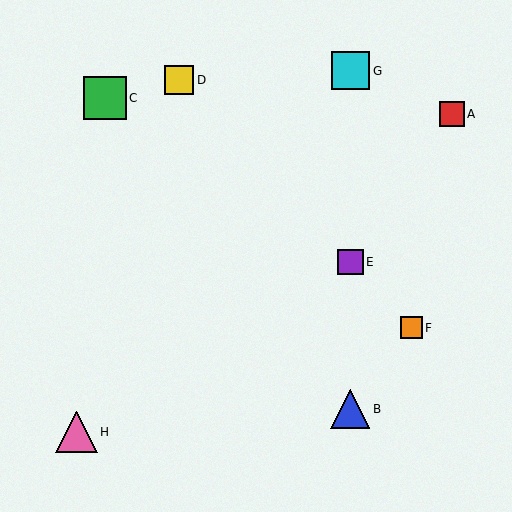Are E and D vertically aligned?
No, E is at x≈350 and D is at x≈179.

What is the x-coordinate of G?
Object G is at x≈350.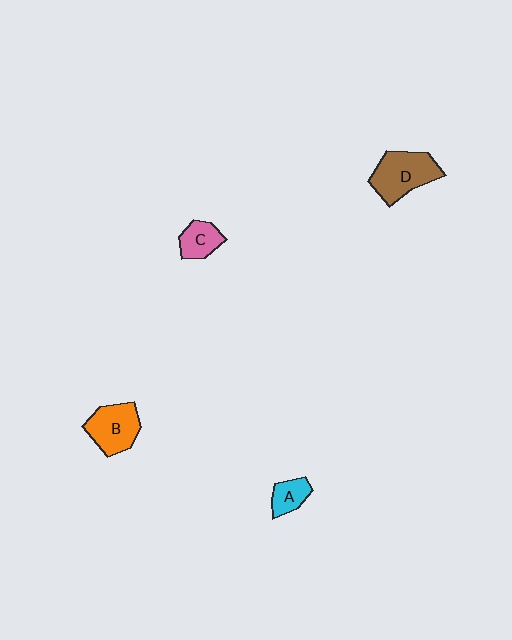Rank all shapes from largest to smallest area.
From largest to smallest: D (brown), B (orange), C (pink), A (cyan).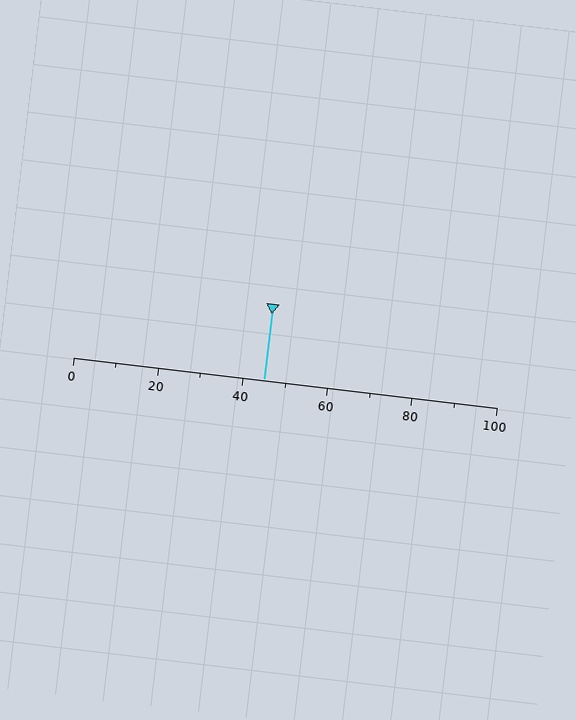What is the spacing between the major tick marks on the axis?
The major ticks are spaced 20 apart.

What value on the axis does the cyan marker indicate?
The marker indicates approximately 45.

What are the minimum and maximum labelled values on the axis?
The axis runs from 0 to 100.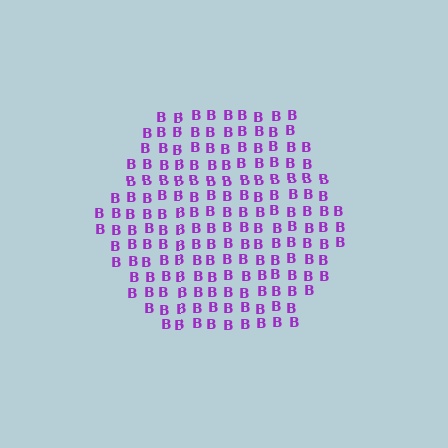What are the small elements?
The small elements are letter B's.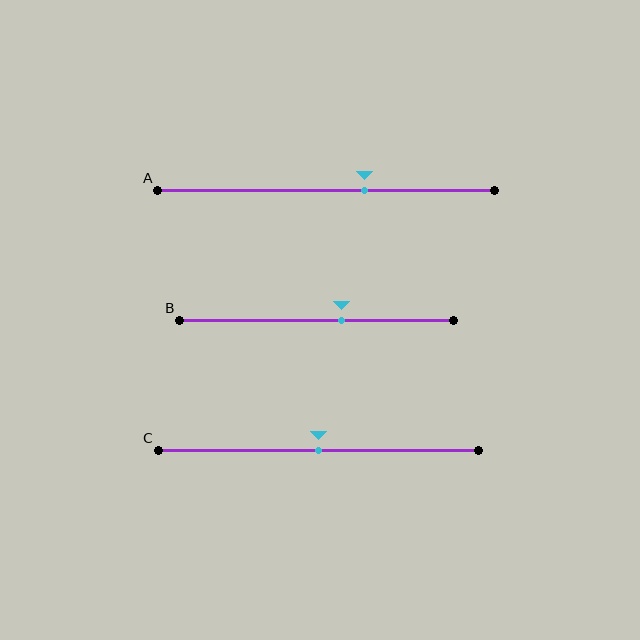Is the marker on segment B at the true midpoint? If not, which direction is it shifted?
No, the marker on segment B is shifted to the right by about 9% of the segment length.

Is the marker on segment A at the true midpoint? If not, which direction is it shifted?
No, the marker on segment A is shifted to the right by about 11% of the segment length.